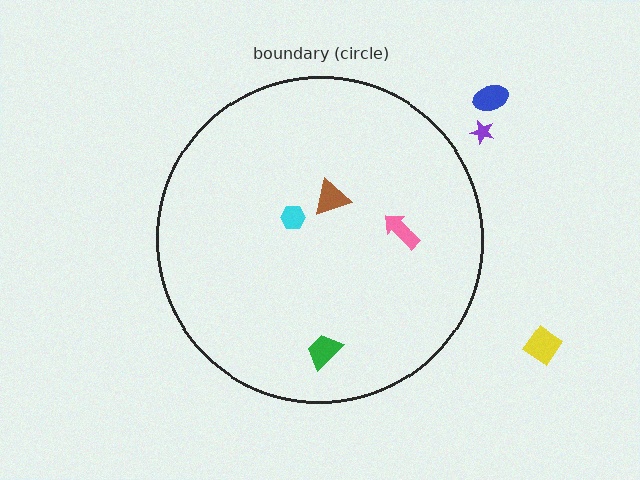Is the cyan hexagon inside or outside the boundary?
Inside.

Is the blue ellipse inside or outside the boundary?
Outside.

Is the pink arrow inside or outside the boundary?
Inside.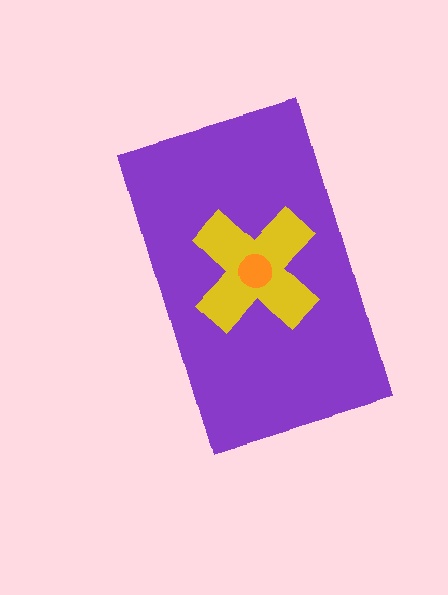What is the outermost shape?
The purple rectangle.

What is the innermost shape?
The orange circle.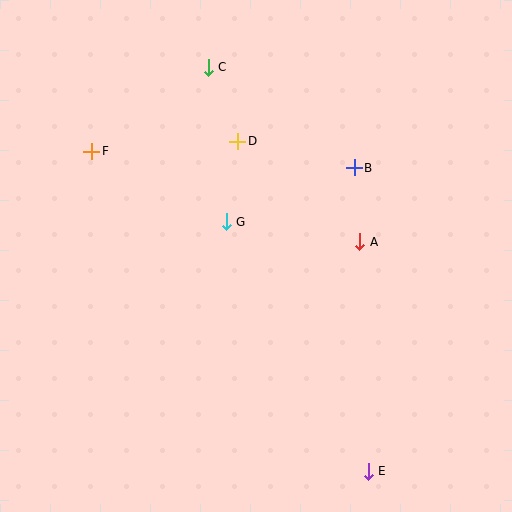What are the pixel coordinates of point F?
Point F is at (92, 151).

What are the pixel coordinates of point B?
Point B is at (354, 168).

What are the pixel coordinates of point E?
Point E is at (368, 471).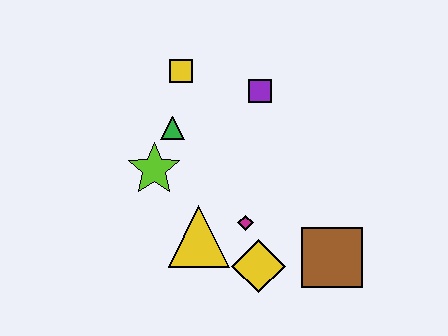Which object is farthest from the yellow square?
The brown square is farthest from the yellow square.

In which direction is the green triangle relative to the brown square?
The green triangle is to the left of the brown square.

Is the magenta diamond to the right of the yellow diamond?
No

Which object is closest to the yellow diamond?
The magenta diamond is closest to the yellow diamond.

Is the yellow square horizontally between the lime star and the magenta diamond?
Yes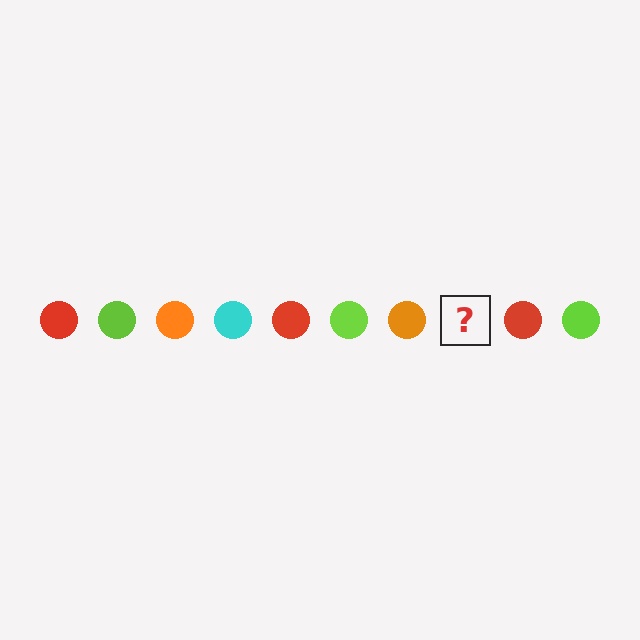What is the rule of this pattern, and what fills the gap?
The rule is that the pattern cycles through red, lime, orange, cyan circles. The gap should be filled with a cyan circle.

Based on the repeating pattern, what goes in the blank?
The blank should be a cyan circle.